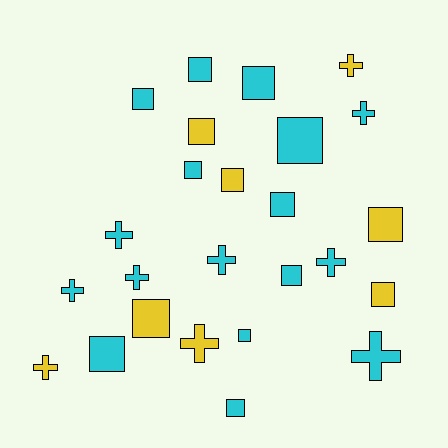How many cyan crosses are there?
There are 7 cyan crosses.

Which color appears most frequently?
Cyan, with 17 objects.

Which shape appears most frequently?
Square, with 15 objects.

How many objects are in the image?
There are 25 objects.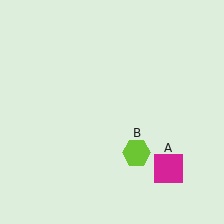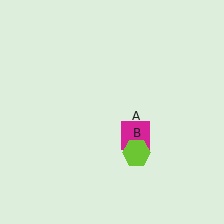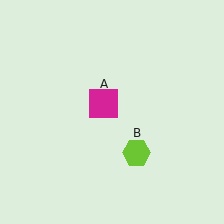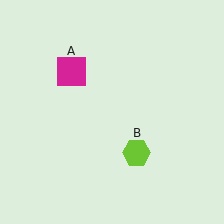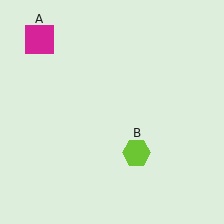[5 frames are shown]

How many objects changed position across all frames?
1 object changed position: magenta square (object A).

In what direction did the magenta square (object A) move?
The magenta square (object A) moved up and to the left.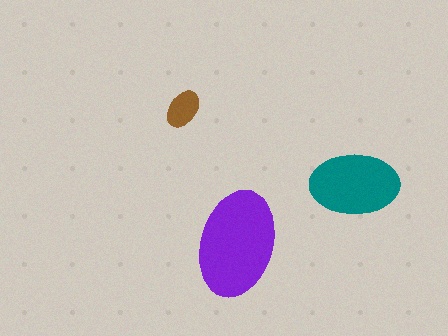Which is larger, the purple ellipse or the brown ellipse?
The purple one.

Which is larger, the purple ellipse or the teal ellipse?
The purple one.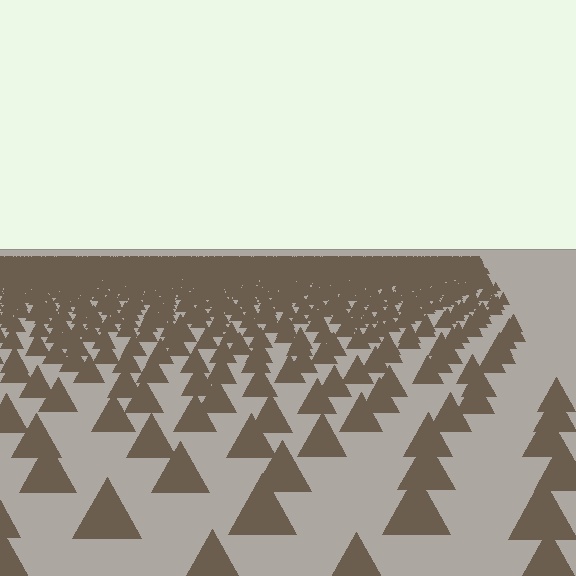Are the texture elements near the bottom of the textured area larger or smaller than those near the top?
Larger. Near the bottom, elements are closer to the viewer and appear at a bigger on-screen size.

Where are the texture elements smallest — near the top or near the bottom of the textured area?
Near the top.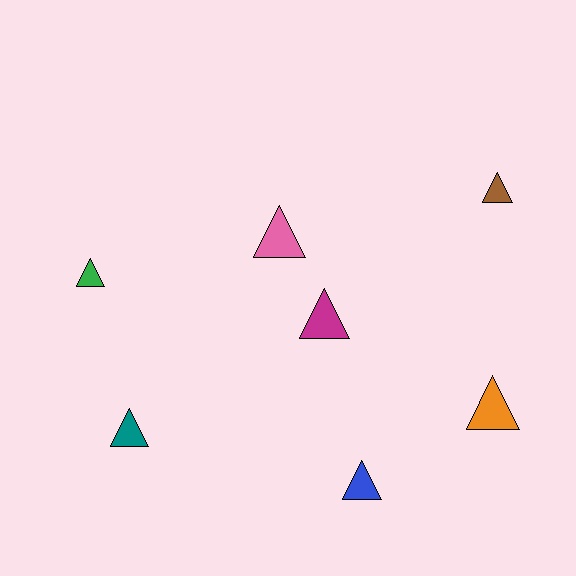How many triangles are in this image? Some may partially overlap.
There are 7 triangles.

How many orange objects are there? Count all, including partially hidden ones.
There is 1 orange object.